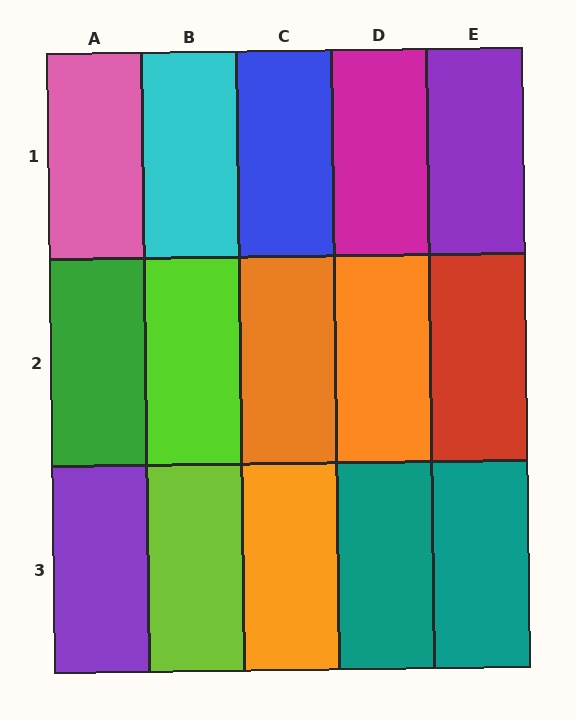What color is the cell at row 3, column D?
Teal.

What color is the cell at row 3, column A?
Purple.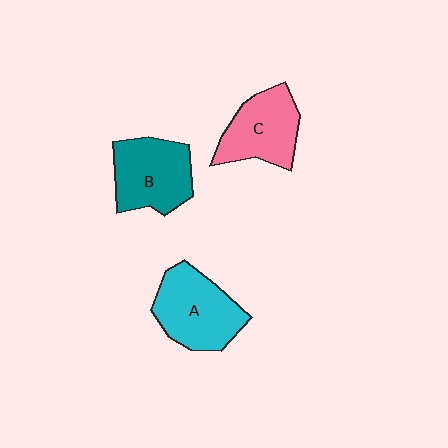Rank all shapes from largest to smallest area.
From largest to smallest: A (cyan), B (teal), C (pink).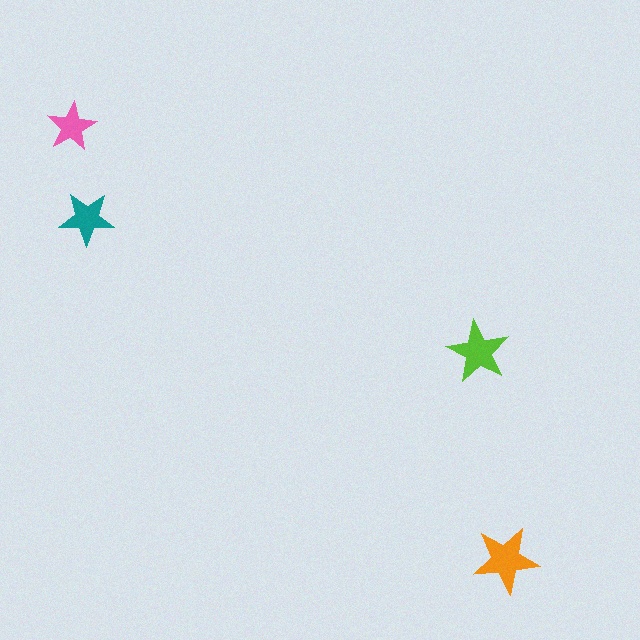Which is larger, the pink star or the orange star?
The orange one.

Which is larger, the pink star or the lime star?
The lime one.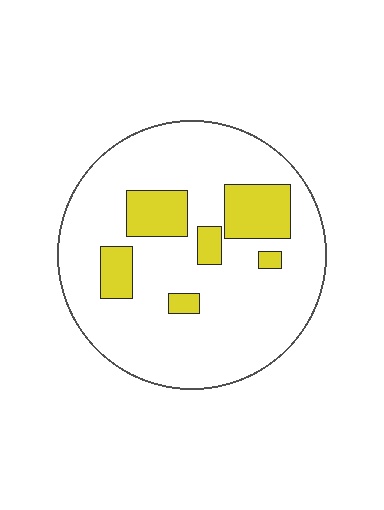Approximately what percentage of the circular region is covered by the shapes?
Approximately 20%.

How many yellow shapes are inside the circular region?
6.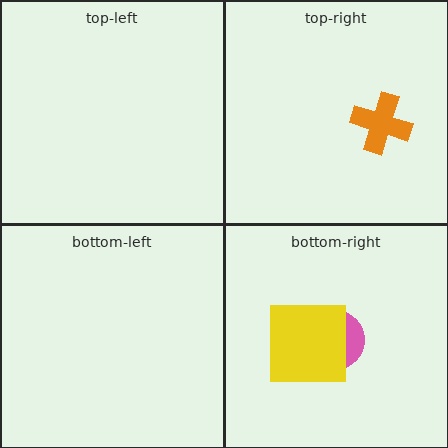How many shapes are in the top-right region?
1.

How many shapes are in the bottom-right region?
2.